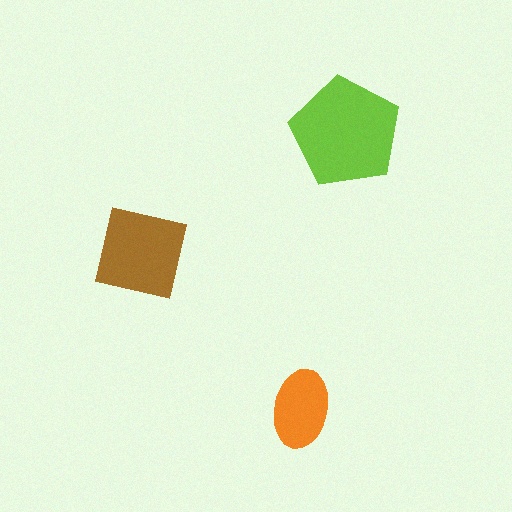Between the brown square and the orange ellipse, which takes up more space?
The brown square.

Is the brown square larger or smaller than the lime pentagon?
Smaller.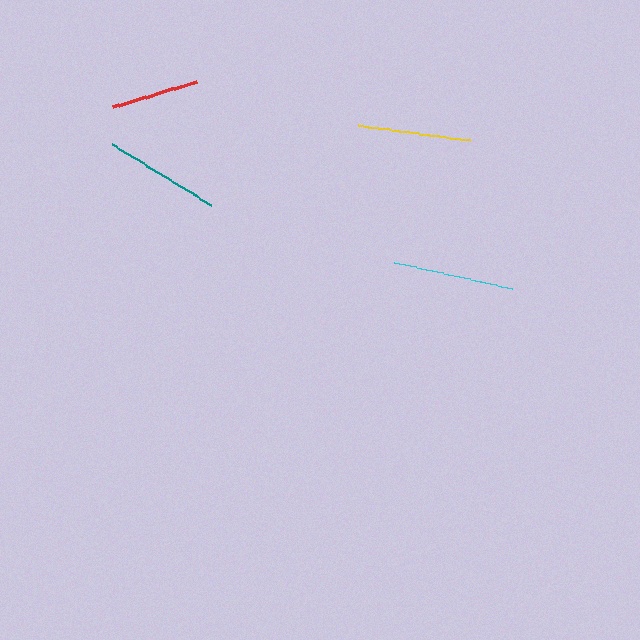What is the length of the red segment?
The red segment is approximately 88 pixels long.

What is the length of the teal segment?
The teal segment is approximately 116 pixels long.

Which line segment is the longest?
The cyan line is the longest at approximately 122 pixels.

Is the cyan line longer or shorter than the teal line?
The cyan line is longer than the teal line.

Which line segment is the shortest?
The red line is the shortest at approximately 88 pixels.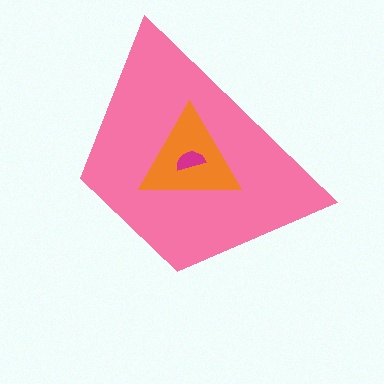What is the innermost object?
The magenta semicircle.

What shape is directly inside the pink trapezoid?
The orange triangle.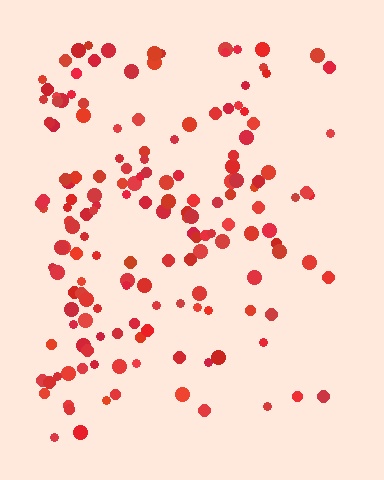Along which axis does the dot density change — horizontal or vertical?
Horizontal.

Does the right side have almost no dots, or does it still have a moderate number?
Still a moderate number, just noticeably fewer than the left.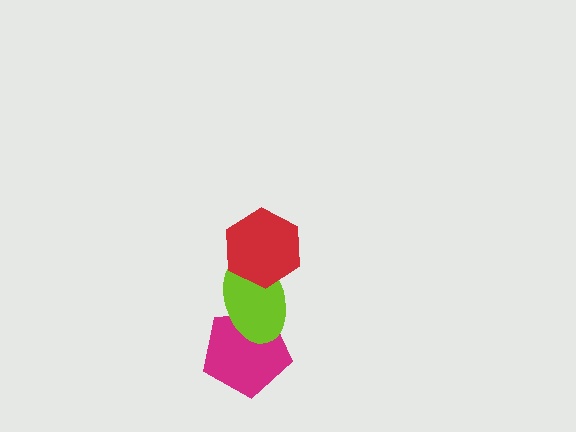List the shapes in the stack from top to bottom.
From top to bottom: the red hexagon, the lime ellipse, the magenta pentagon.